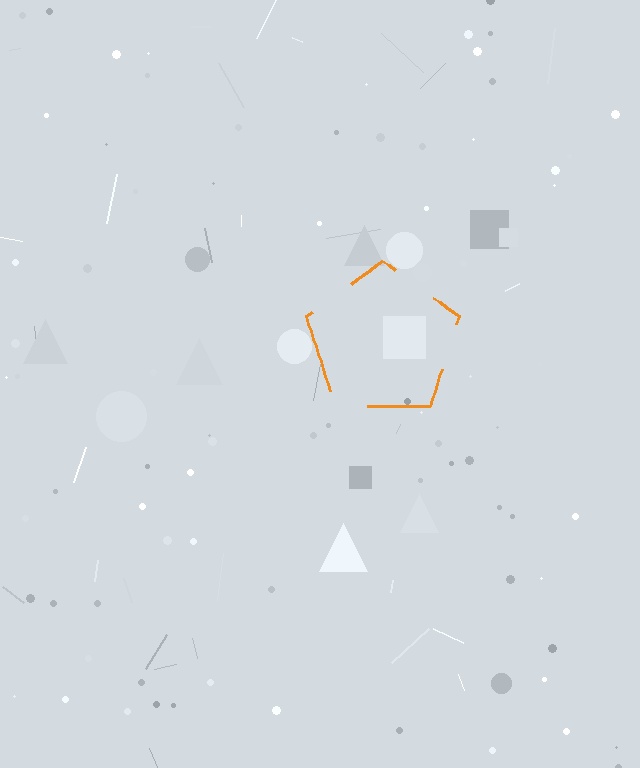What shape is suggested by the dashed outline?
The dashed outline suggests a pentagon.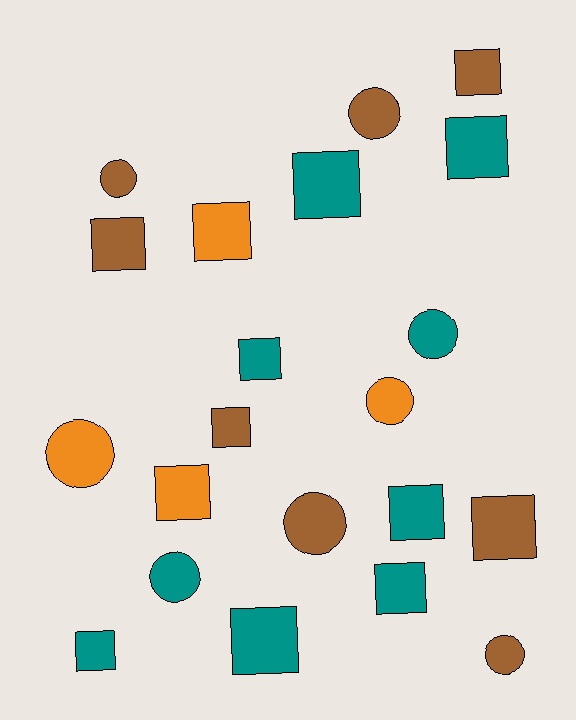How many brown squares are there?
There are 4 brown squares.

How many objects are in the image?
There are 21 objects.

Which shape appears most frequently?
Square, with 13 objects.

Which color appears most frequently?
Teal, with 9 objects.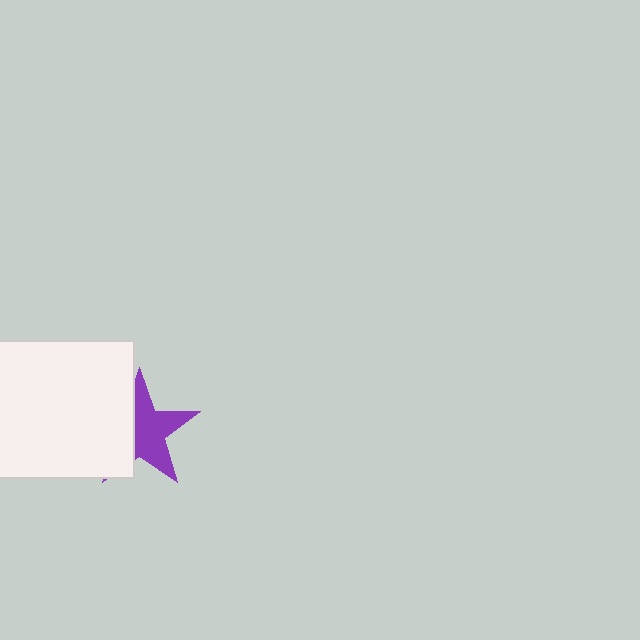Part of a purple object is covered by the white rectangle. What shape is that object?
It is a star.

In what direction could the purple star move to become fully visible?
The purple star could move right. That would shift it out from behind the white rectangle entirely.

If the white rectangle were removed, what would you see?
You would see the complete purple star.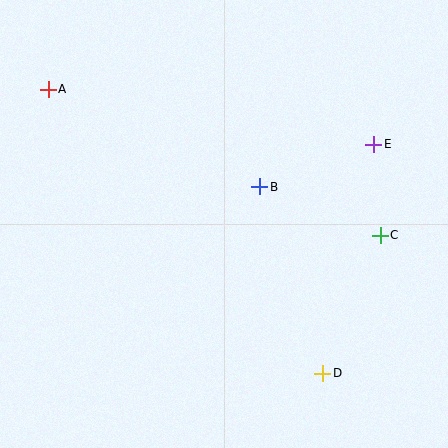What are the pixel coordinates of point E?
Point E is at (374, 144).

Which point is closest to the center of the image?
Point B at (260, 187) is closest to the center.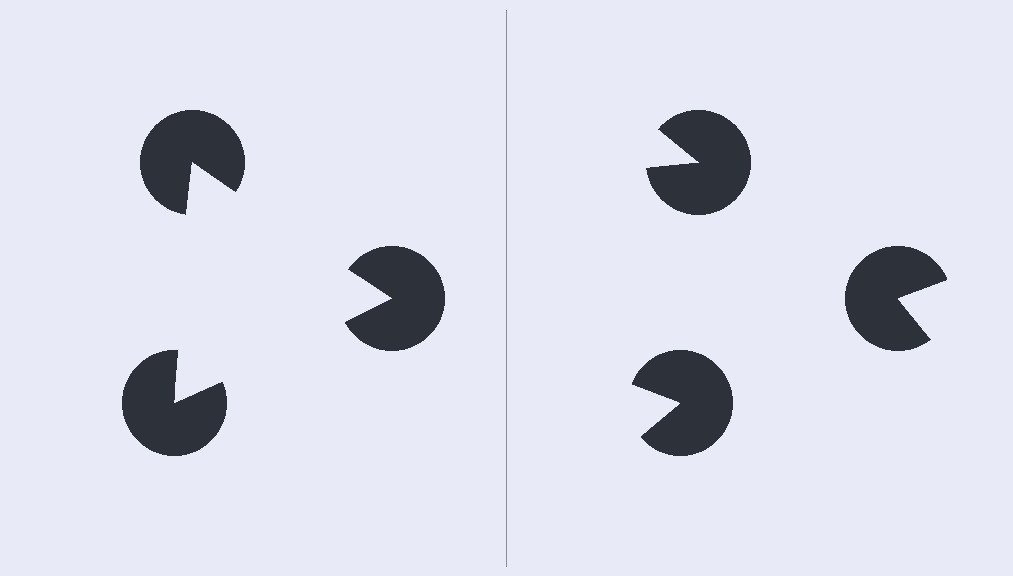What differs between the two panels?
The pac-man discs are positioned identically on both sides; only the wedge orientations differ. On the left they align to a triangle; on the right they are misaligned.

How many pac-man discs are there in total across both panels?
6 — 3 on each side.